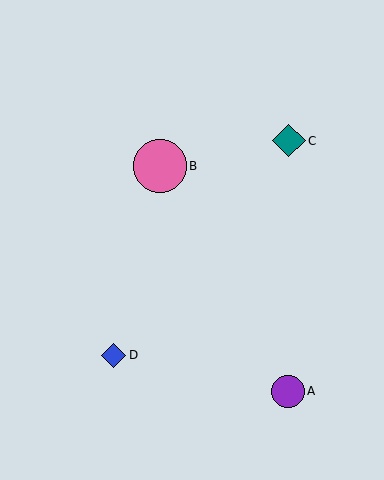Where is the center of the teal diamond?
The center of the teal diamond is at (289, 141).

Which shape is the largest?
The pink circle (labeled B) is the largest.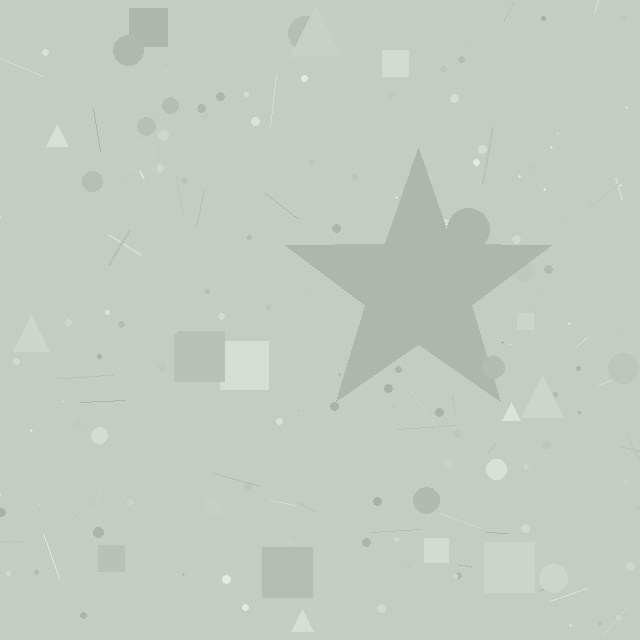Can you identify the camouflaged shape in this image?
The camouflaged shape is a star.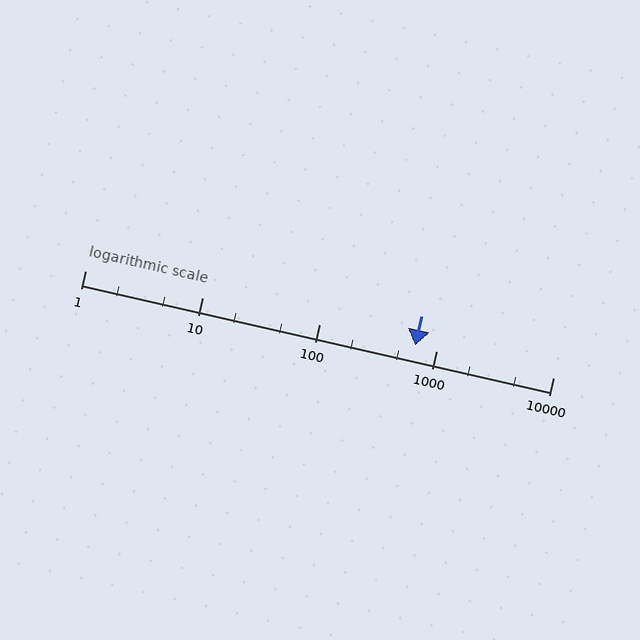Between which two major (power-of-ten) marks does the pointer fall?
The pointer is between 100 and 1000.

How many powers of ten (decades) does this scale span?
The scale spans 4 decades, from 1 to 10000.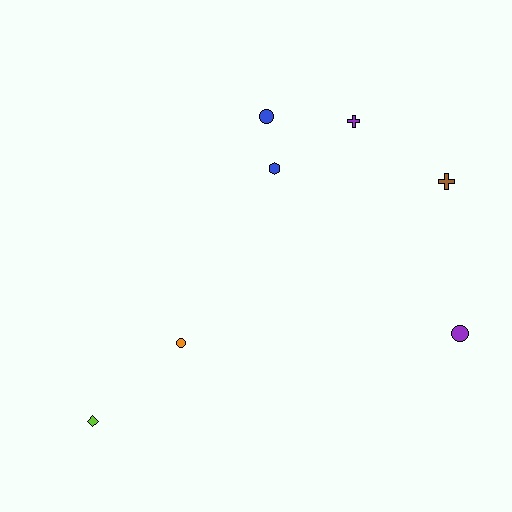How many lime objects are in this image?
There is 1 lime object.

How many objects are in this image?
There are 7 objects.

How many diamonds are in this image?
There is 1 diamond.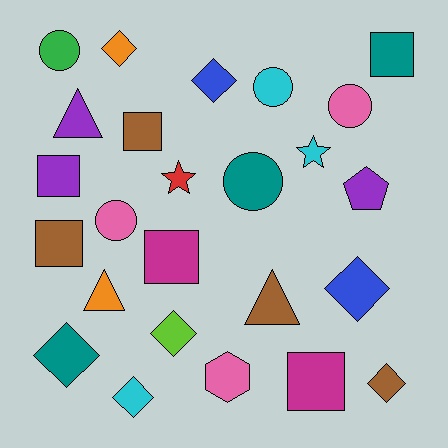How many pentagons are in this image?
There is 1 pentagon.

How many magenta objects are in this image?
There are 2 magenta objects.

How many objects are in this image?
There are 25 objects.